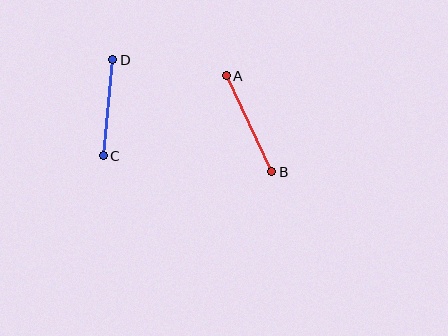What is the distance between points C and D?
The distance is approximately 97 pixels.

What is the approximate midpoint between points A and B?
The midpoint is at approximately (249, 124) pixels.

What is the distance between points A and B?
The distance is approximately 106 pixels.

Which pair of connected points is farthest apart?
Points A and B are farthest apart.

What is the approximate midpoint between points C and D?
The midpoint is at approximately (108, 108) pixels.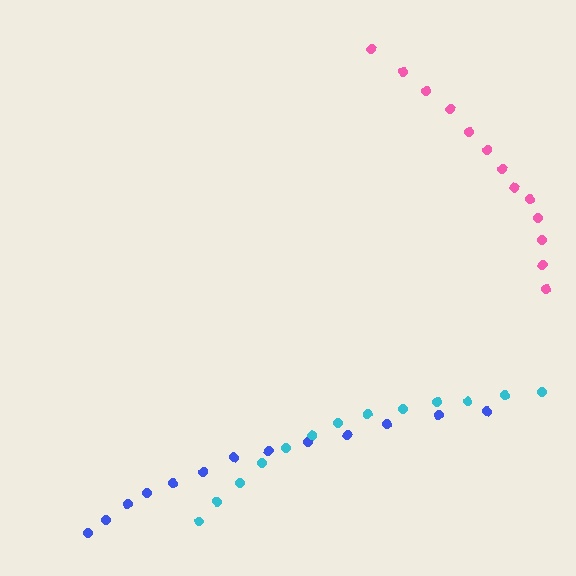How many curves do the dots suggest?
There are 3 distinct paths.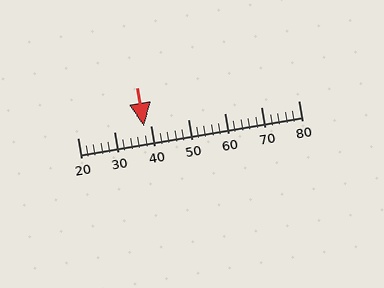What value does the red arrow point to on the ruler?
The red arrow points to approximately 38.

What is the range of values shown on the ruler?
The ruler shows values from 20 to 80.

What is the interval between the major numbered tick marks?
The major tick marks are spaced 10 units apart.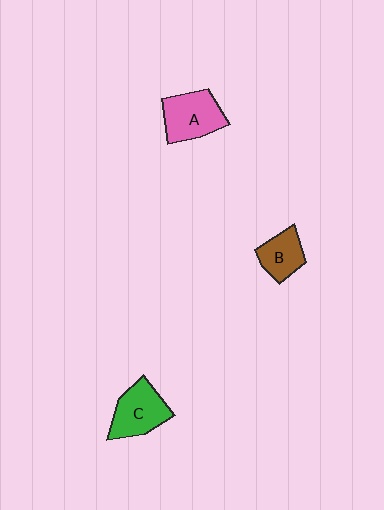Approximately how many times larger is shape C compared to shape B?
Approximately 1.4 times.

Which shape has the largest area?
Shape A (pink).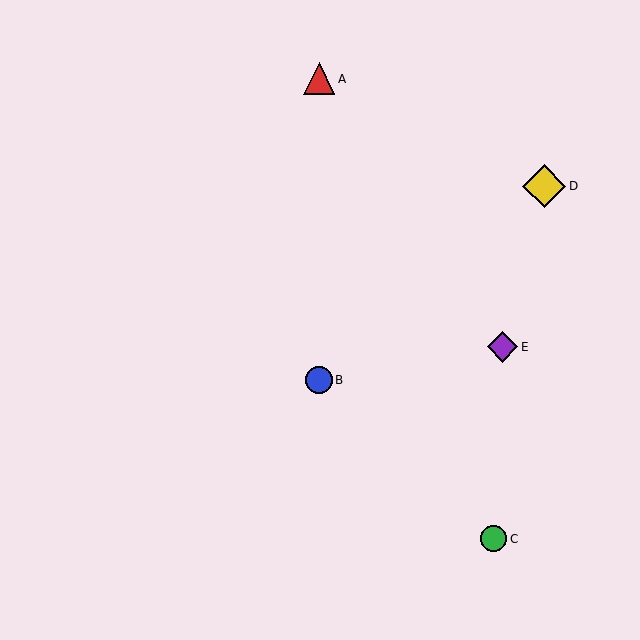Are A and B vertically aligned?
Yes, both are at x≈319.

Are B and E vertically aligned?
No, B is at x≈319 and E is at x≈503.